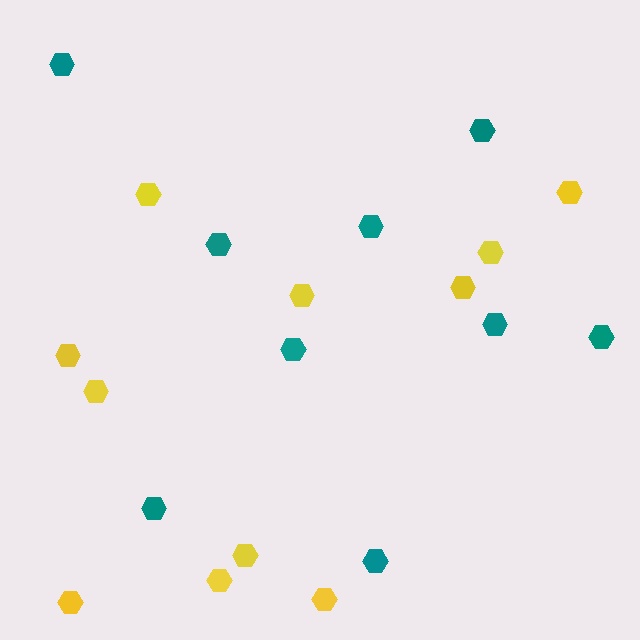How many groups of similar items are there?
There are 2 groups: one group of yellow hexagons (11) and one group of teal hexagons (9).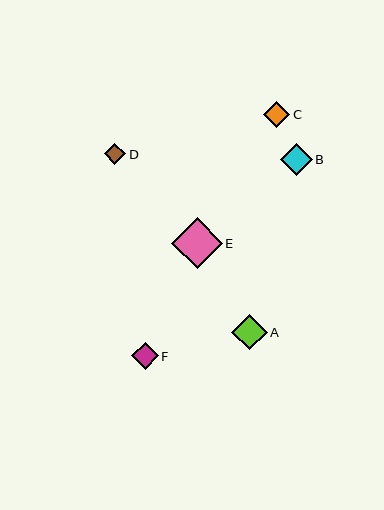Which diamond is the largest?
Diamond E is the largest with a size of approximately 51 pixels.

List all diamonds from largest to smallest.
From largest to smallest: E, A, B, F, C, D.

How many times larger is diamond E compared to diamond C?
Diamond E is approximately 1.9 times the size of diamond C.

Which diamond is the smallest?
Diamond D is the smallest with a size of approximately 21 pixels.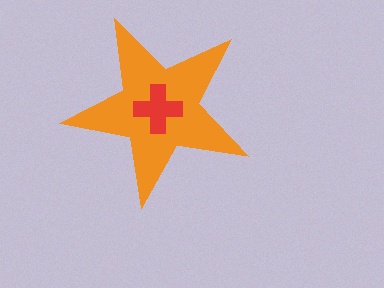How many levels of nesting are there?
2.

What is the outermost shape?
The orange star.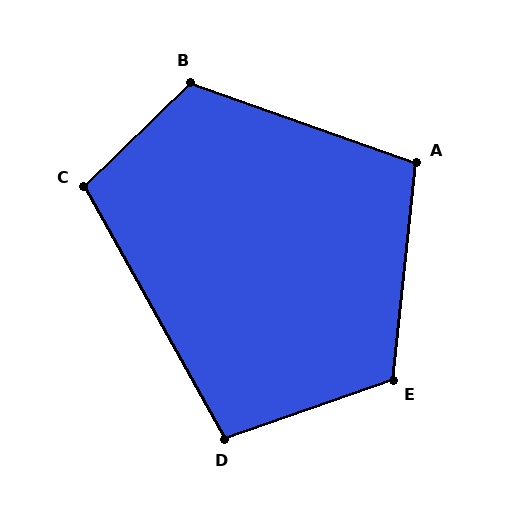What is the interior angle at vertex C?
Approximately 105 degrees (obtuse).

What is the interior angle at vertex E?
Approximately 115 degrees (obtuse).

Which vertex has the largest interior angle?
B, at approximately 116 degrees.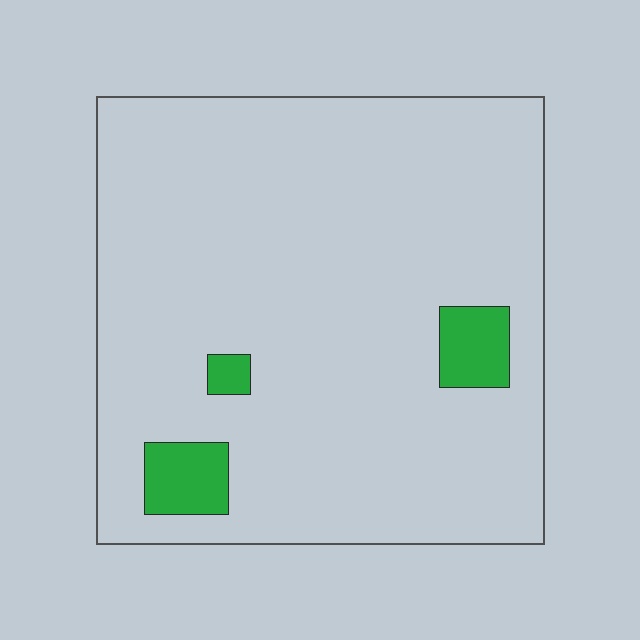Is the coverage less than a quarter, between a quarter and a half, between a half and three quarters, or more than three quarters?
Less than a quarter.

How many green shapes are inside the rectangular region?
3.